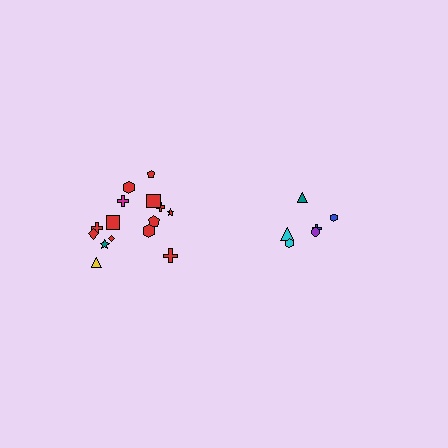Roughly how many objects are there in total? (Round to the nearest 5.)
Roughly 20 objects in total.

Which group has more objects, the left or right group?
The left group.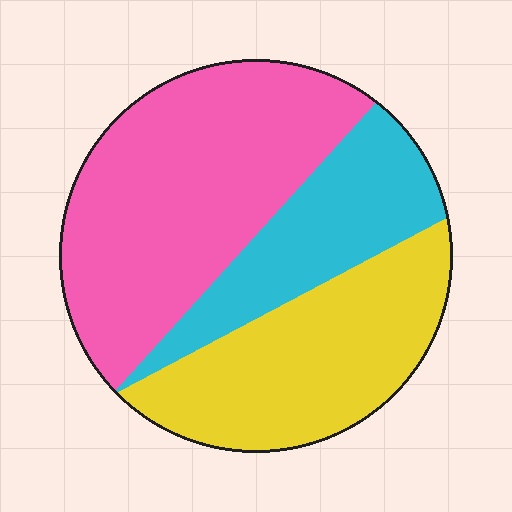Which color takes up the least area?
Cyan, at roughly 20%.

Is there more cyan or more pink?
Pink.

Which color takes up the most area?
Pink, at roughly 45%.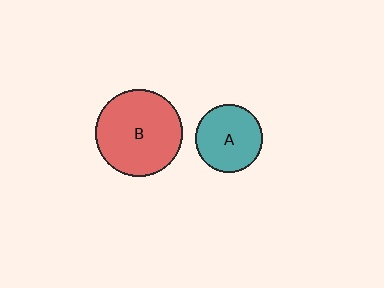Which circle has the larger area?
Circle B (red).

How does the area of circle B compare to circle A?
Approximately 1.7 times.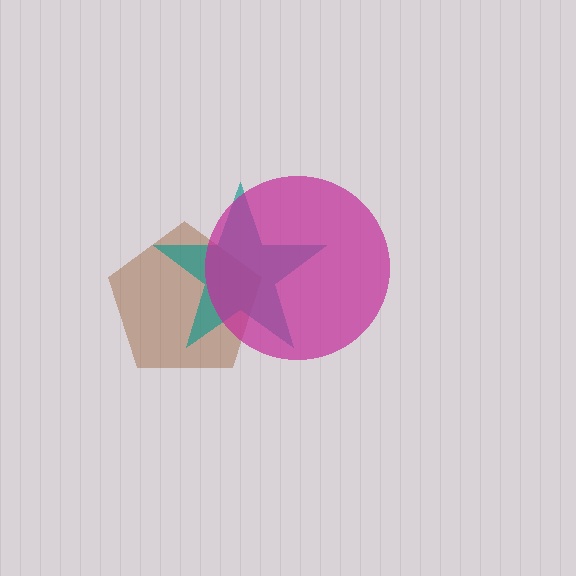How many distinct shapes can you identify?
There are 3 distinct shapes: a brown pentagon, a teal star, a magenta circle.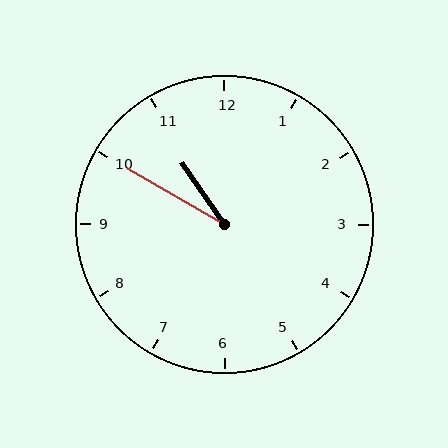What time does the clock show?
10:50.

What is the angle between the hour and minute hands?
Approximately 25 degrees.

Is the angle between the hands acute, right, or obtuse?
It is acute.